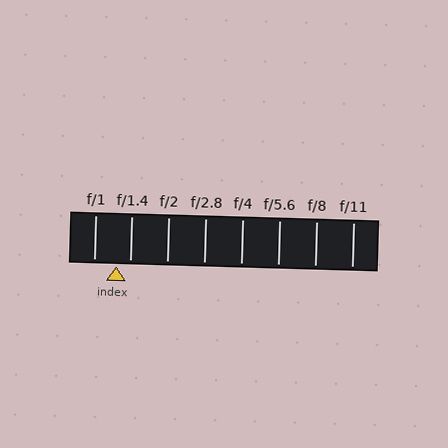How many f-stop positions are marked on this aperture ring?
There are 8 f-stop positions marked.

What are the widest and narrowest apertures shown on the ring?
The widest aperture shown is f/1 and the narrowest is f/11.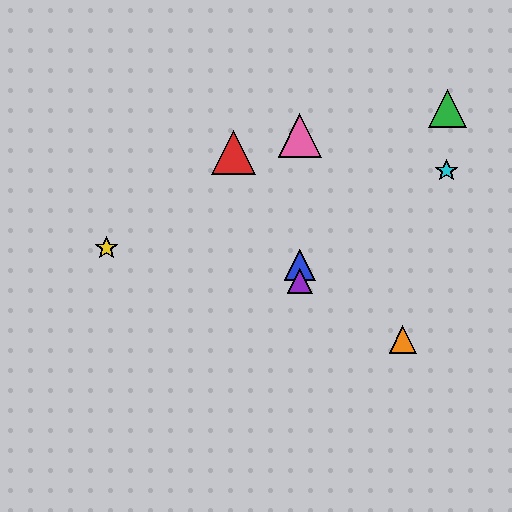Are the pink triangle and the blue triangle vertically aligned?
Yes, both are at x≈300.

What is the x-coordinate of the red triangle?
The red triangle is at x≈233.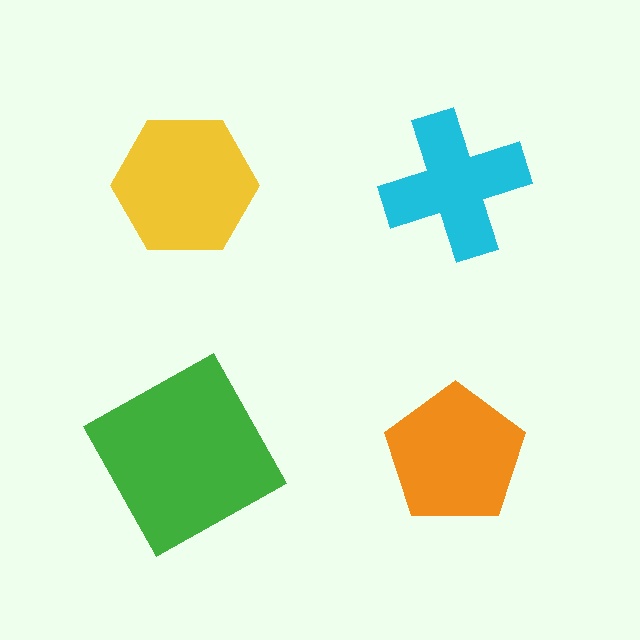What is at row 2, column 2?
An orange pentagon.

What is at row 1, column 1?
A yellow hexagon.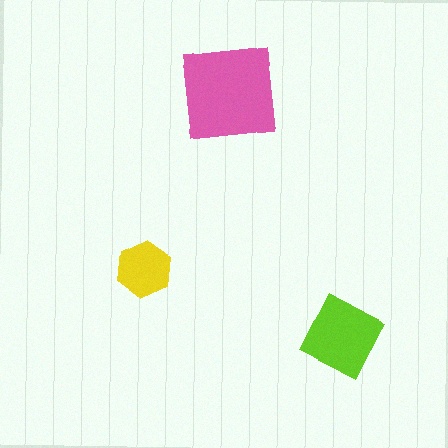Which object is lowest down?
The lime diamond is bottommost.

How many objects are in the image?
There are 3 objects in the image.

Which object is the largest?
The pink square.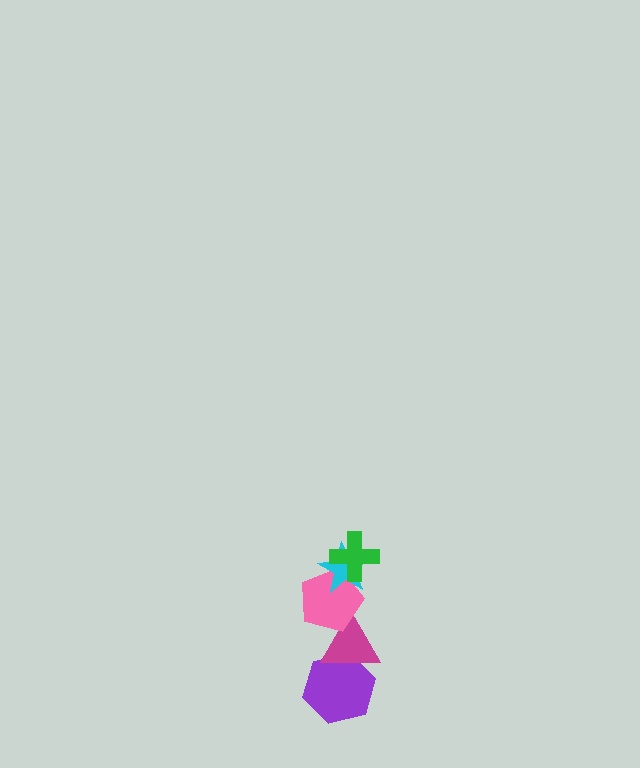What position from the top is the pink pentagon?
The pink pentagon is 3rd from the top.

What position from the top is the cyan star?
The cyan star is 2nd from the top.